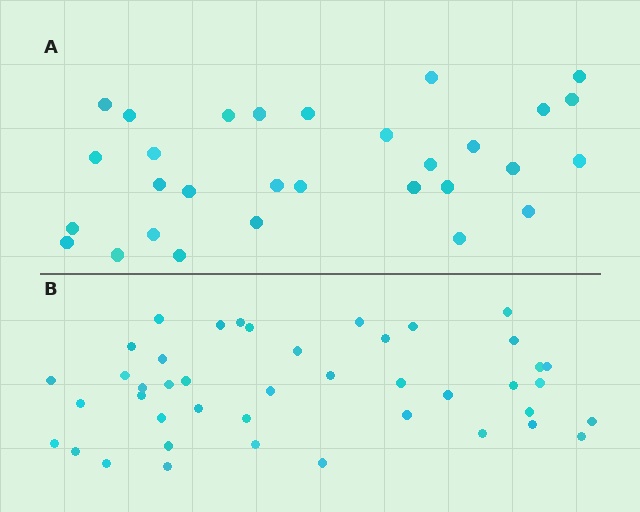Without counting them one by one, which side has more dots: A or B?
Region B (the bottom region) has more dots.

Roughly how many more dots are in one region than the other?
Region B has approximately 15 more dots than region A.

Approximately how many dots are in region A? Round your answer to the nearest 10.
About 30 dots.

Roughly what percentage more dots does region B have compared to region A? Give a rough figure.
About 45% more.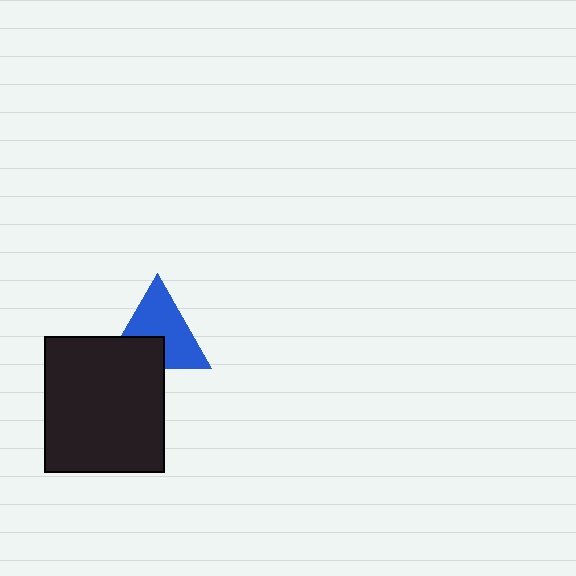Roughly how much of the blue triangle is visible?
Most of it is visible (roughly 66%).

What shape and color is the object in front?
The object in front is a black rectangle.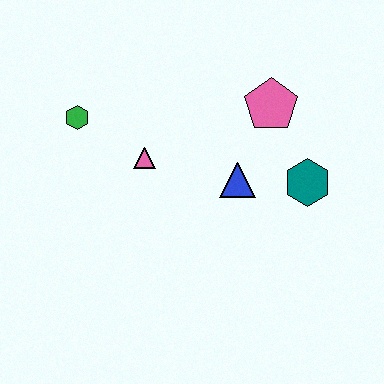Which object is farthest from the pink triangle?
The teal hexagon is farthest from the pink triangle.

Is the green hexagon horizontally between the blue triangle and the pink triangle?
No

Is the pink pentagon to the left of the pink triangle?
No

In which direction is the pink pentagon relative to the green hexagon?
The pink pentagon is to the right of the green hexagon.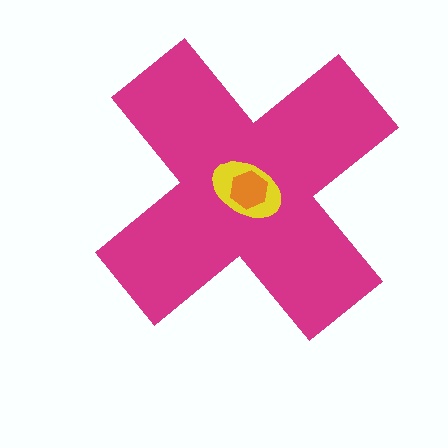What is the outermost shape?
The magenta cross.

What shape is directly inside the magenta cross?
The yellow ellipse.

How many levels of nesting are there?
3.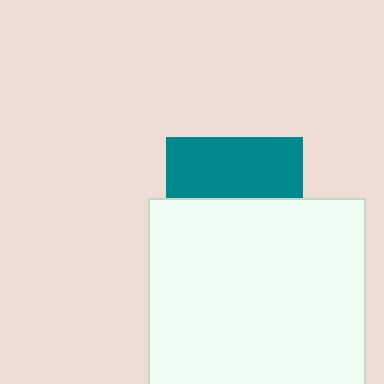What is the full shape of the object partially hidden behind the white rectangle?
The partially hidden object is a teal square.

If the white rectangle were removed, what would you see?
You would see the complete teal square.